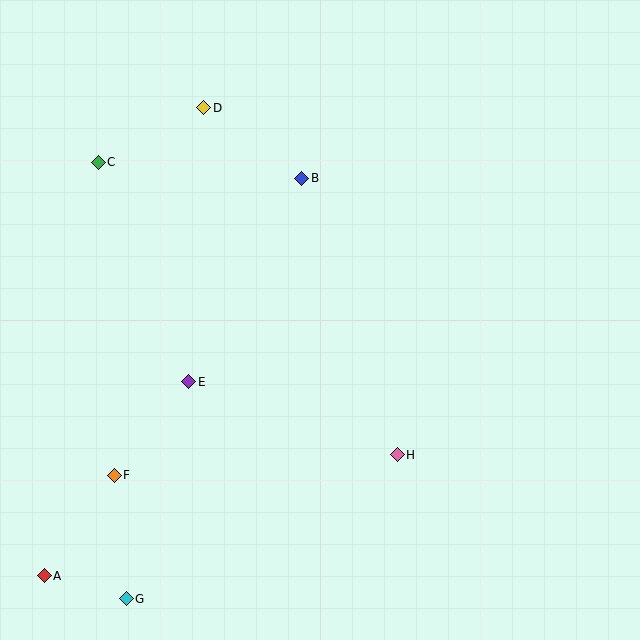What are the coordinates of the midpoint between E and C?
The midpoint between E and C is at (144, 272).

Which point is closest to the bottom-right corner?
Point H is closest to the bottom-right corner.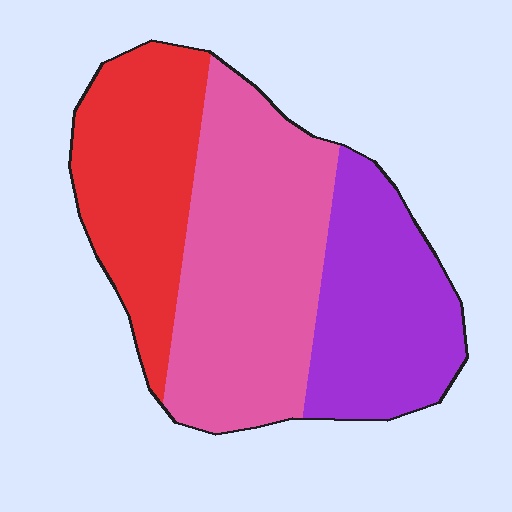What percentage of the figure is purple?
Purple covers about 30% of the figure.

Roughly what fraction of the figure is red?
Red covers about 30% of the figure.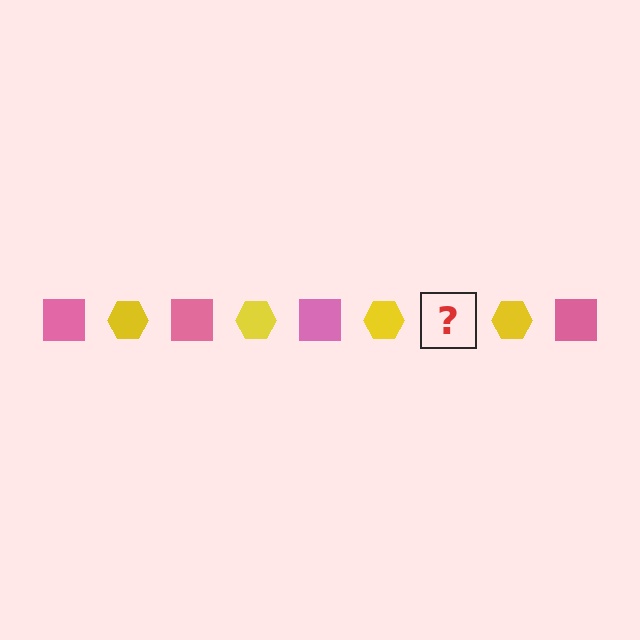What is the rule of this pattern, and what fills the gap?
The rule is that the pattern alternates between pink square and yellow hexagon. The gap should be filled with a pink square.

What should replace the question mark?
The question mark should be replaced with a pink square.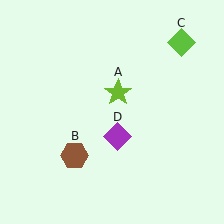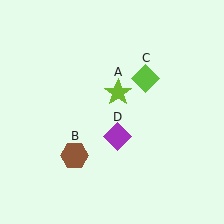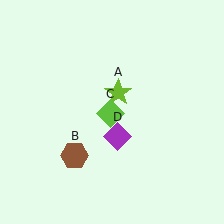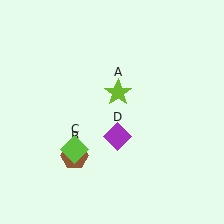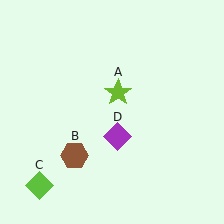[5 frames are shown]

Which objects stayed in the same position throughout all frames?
Lime star (object A) and brown hexagon (object B) and purple diamond (object D) remained stationary.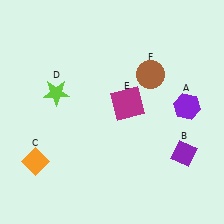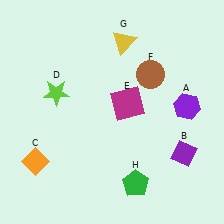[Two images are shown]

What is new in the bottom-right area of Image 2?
A green pentagon (H) was added in the bottom-right area of Image 2.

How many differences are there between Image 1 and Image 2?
There are 2 differences between the two images.